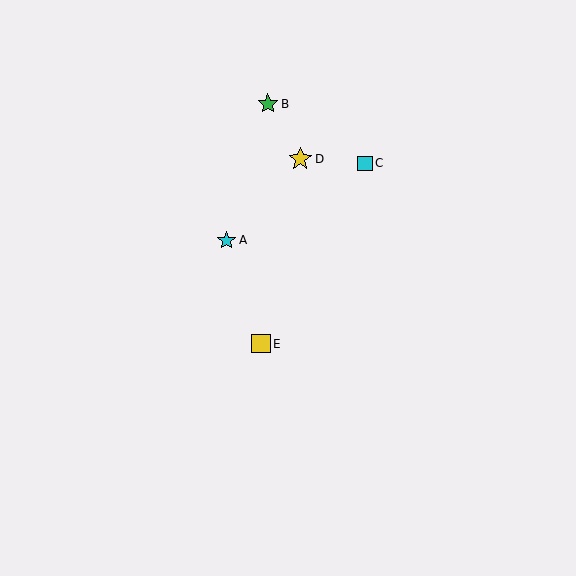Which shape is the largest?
The yellow star (labeled D) is the largest.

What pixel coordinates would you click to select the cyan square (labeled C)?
Click at (365, 163) to select the cyan square C.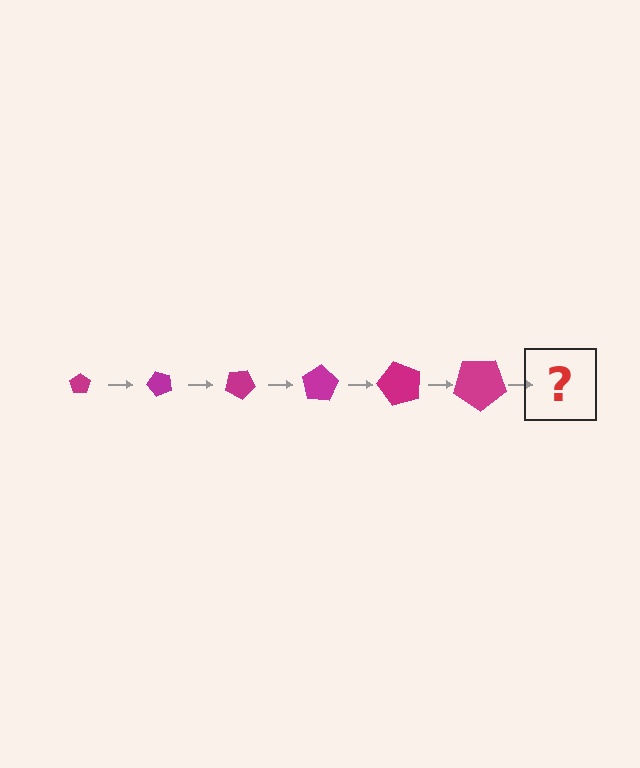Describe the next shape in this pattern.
It should be a pentagon, larger than the previous one and rotated 300 degrees from the start.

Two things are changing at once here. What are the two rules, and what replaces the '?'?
The two rules are that the pentagon grows larger each step and it rotates 50 degrees each step. The '?' should be a pentagon, larger than the previous one and rotated 300 degrees from the start.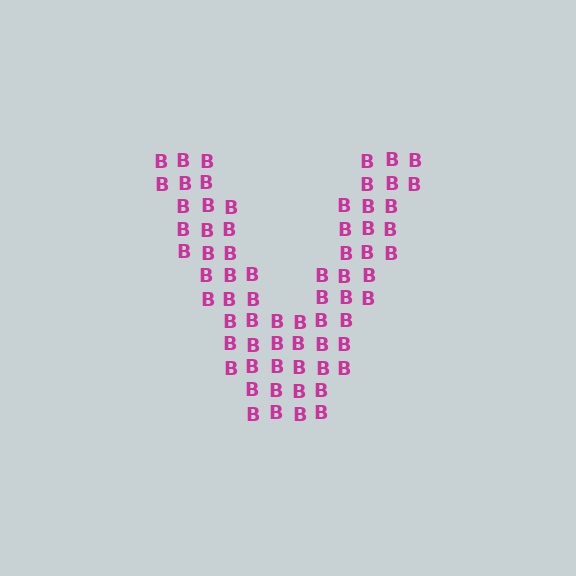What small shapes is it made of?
It is made of small letter B's.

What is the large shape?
The large shape is the letter V.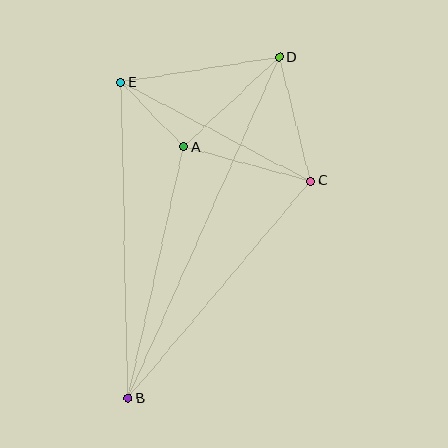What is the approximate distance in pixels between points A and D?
The distance between A and D is approximately 131 pixels.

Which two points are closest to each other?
Points A and E are closest to each other.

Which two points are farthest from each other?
Points B and D are farthest from each other.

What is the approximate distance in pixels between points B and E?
The distance between B and E is approximately 316 pixels.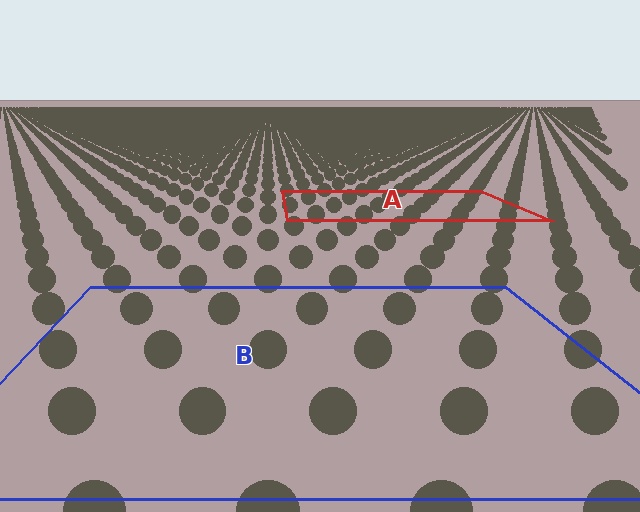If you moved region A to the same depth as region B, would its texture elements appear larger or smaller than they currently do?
They would appear larger. At a closer depth, the same texture elements are projected at a bigger on-screen size.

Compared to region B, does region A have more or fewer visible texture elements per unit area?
Region A has more texture elements per unit area — they are packed more densely because it is farther away.